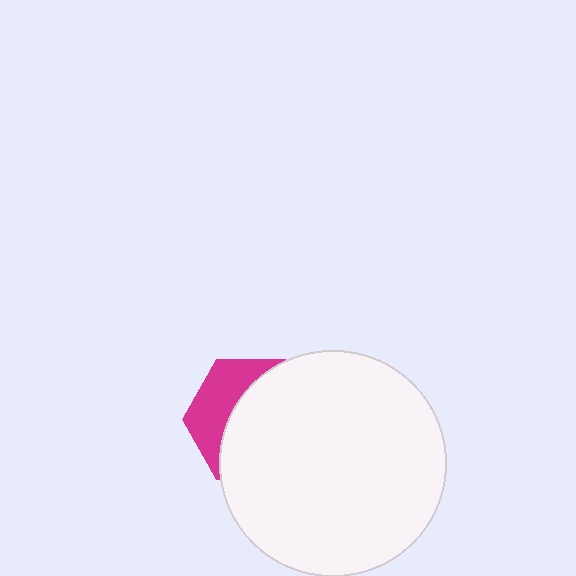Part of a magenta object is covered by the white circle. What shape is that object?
It is a hexagon.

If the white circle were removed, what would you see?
You would see the complete magenta hexagon.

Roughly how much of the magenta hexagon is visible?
A small part of it is visible (roughly 35%).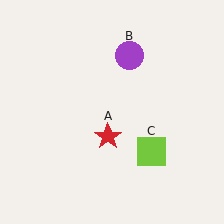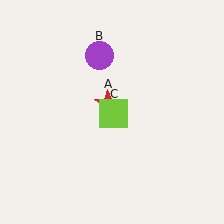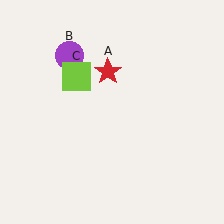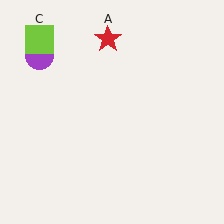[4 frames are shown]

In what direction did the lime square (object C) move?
The lime square (object C) moved up and to the left.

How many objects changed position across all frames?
3 objects changed position: red star (object A), purple circle (object B), lime square (object C).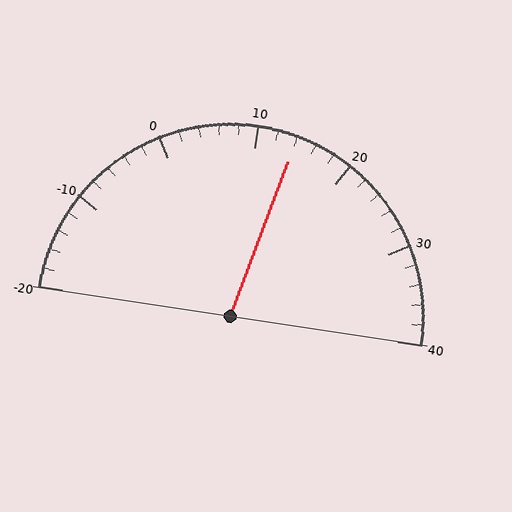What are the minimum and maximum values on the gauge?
The gauge ranges from -20 to 40.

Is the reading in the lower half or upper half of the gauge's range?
The reading is in the upper half of the range (-20 to 40).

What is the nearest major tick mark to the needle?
The nearest major tick mark is 10.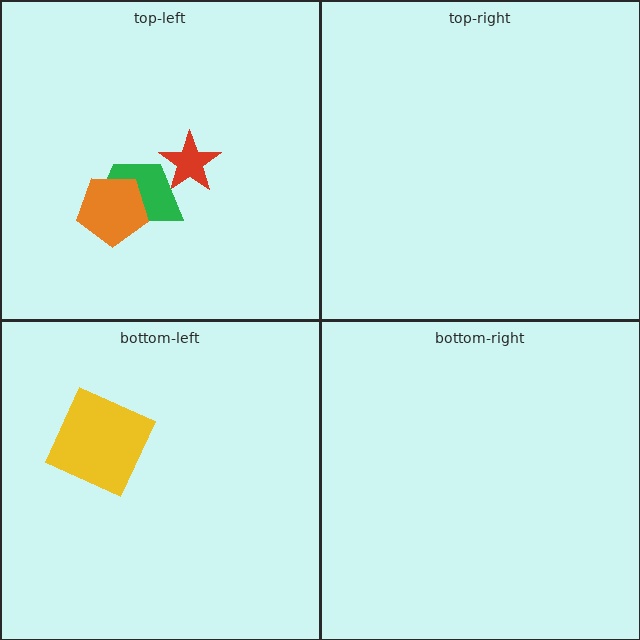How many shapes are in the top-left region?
3.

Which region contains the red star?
The top-left region.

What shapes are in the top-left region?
The red star, the green trapezoid, the orange pentagon.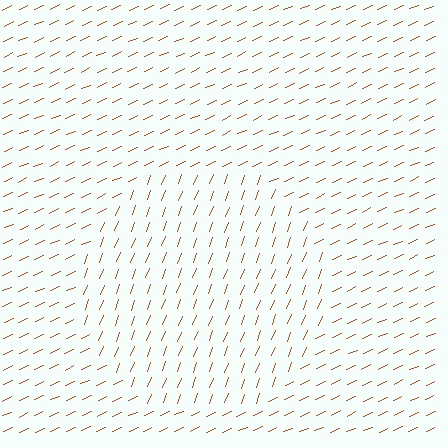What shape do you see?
I see a circle.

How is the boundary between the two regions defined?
The boundary is defined purely by a change in line orientation (approximately 45 degrees difference). All lines are the same color and thickness.